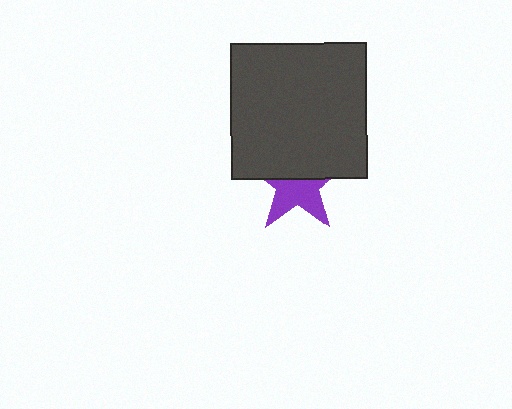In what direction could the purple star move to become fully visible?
The purple star could move down. That would shift it out from behind the dark gray square entirely.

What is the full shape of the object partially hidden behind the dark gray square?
The partially hidden object is a purple star.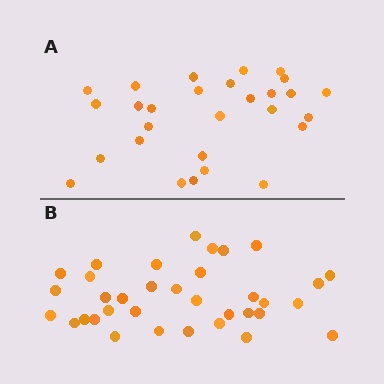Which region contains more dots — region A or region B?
Region B (the bottom region) has more dots.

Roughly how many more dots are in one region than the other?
Region B has roughly 8 or so more dots than region A.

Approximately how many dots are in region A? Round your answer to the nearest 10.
About 30 dots. (The exact count is 28, which rounds to 30.)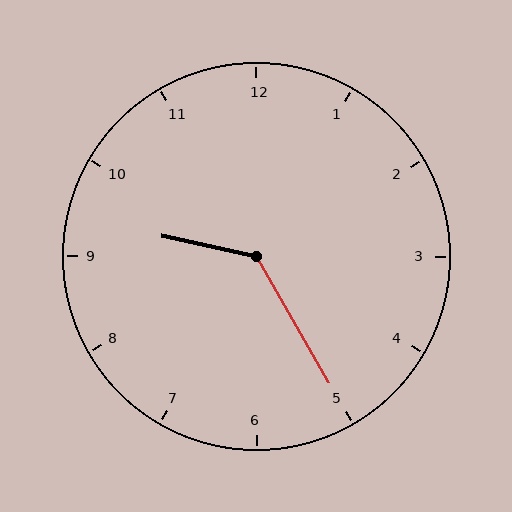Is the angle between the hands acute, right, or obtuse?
It is obtuse.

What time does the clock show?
9:25.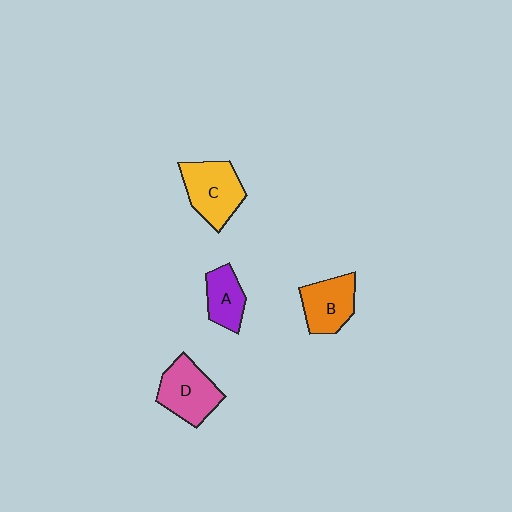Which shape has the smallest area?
Shape A (purple).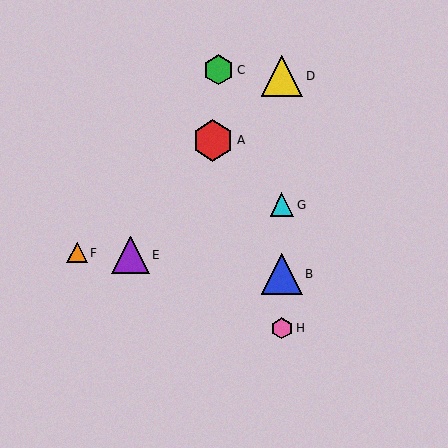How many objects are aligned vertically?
4 objects (B, D, G, H) are aligned vertically.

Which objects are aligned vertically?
Objects B, D, G, H are aligned vertically.